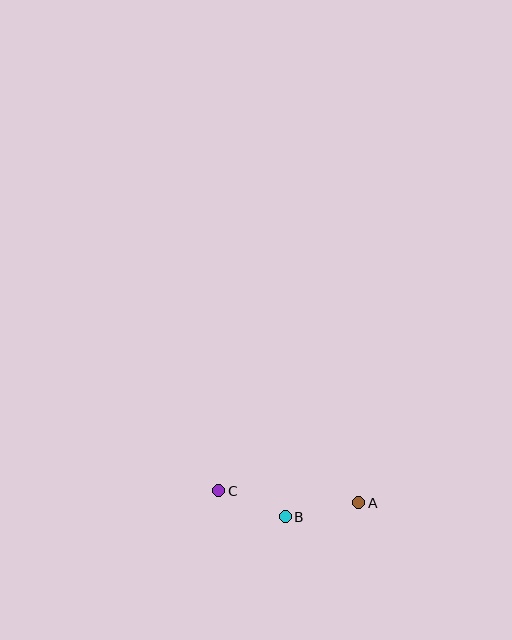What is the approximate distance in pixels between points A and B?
The distance between A and B is approximately 75 pixels.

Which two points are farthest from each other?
Points A and C are farthest from each other.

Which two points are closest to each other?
Points B and C are closest to each other.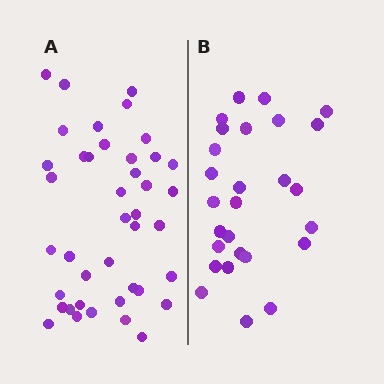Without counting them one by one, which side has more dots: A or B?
Region A (the left region) has more dots.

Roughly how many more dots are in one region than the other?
Region A has approximately 15 more dots than region B.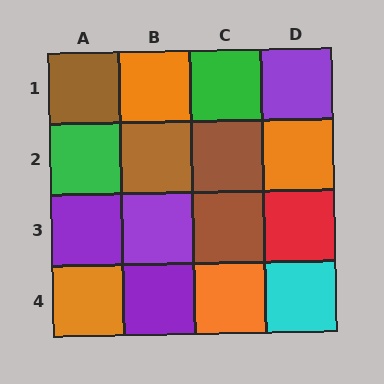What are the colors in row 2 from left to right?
Green, brown, brown, orange.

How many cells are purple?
4 cells are purple.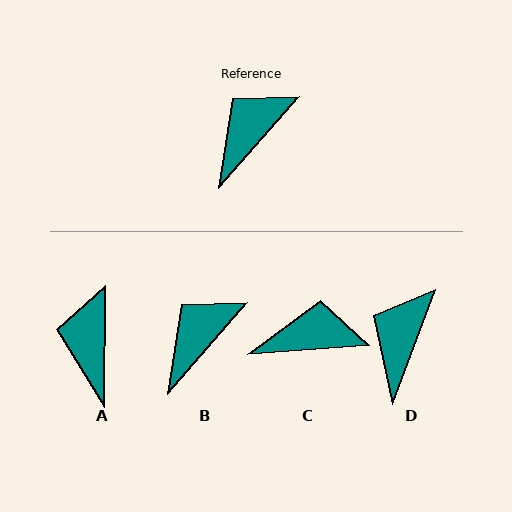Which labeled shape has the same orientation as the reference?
B.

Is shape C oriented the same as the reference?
No, it is off by about 44 degrees.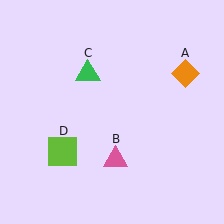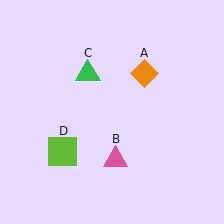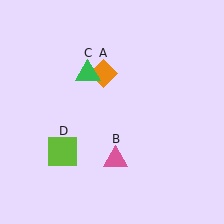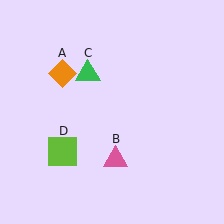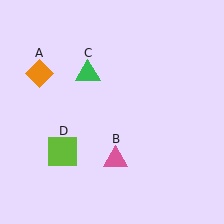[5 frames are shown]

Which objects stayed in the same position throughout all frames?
Pink triangle (object B) and green triangle (object C) and lime square (object D) remained stationary.